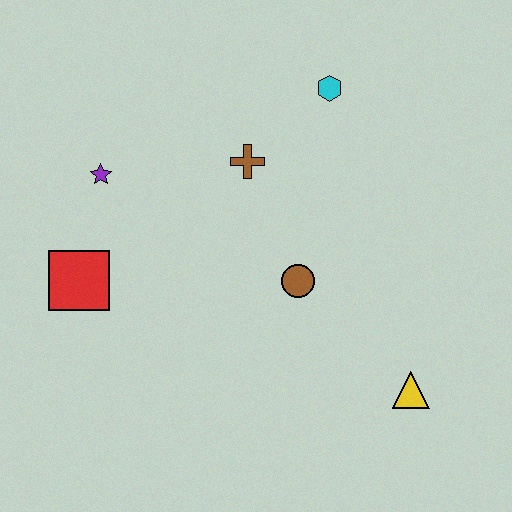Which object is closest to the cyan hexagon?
The brown cross is closest to the cyan hexagon.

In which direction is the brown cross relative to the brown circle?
The brown cross is above the brown circle.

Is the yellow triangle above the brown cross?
No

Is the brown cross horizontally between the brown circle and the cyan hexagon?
No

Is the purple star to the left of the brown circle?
Yes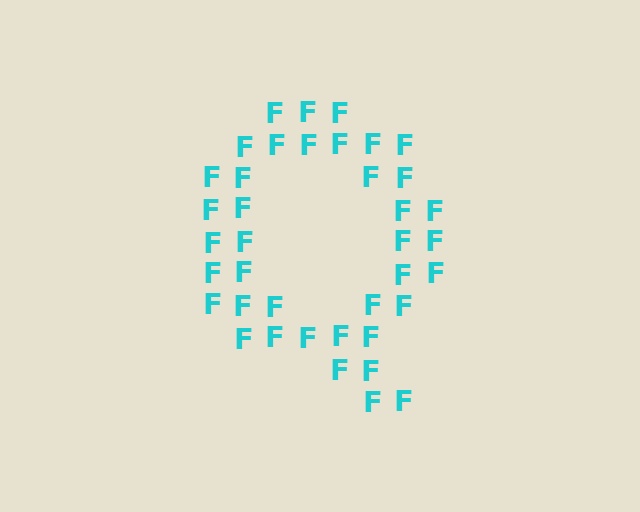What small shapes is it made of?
It is made of small letter F's.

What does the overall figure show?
The overall figure shows the letter Q.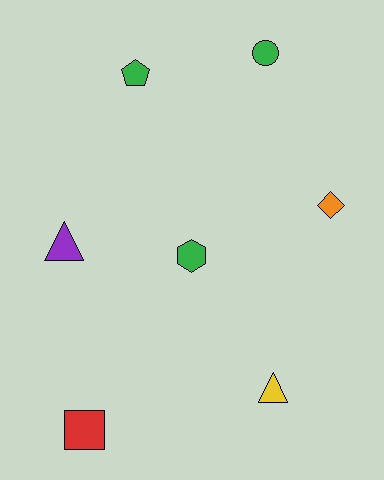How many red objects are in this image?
There is 1 red object.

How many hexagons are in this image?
There is 1 hexagon.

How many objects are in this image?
There are 7 objects.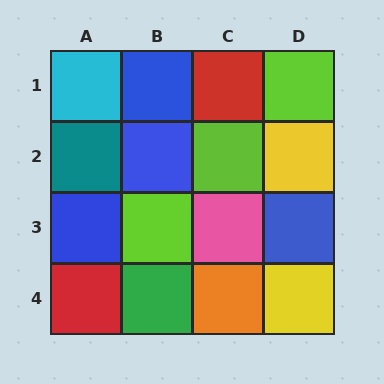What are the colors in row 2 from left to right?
Teal, blue, lime, yellow.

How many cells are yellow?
2 cells are yellow.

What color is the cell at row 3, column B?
Lime.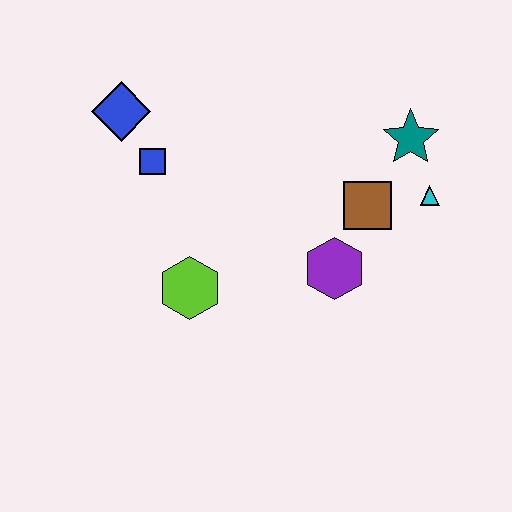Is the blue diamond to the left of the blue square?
Yes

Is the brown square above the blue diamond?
No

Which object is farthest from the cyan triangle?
The blue diamond is farthest from the cyan triangle.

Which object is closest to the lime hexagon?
The blue square is closest to the lime hexagon.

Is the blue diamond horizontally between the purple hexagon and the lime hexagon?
No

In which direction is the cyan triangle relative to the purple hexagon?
The cyan triangle is to the right of the purple hexagon.